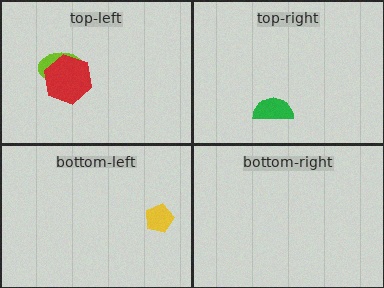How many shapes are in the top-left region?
2.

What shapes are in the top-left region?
The lime ellipse, the red hexagon.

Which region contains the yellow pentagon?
The bottom-left region.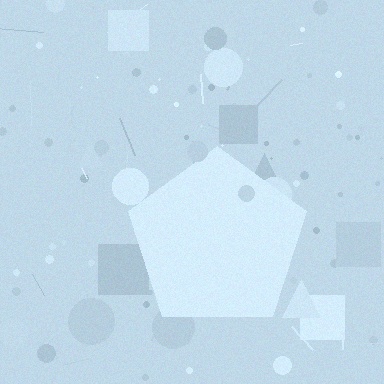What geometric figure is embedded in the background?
A pentagon is embedded in the background.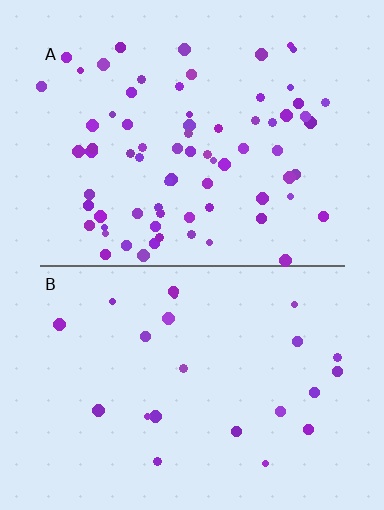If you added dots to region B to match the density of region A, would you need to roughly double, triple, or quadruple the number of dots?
Approximately triple.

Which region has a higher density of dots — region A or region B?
A (the top).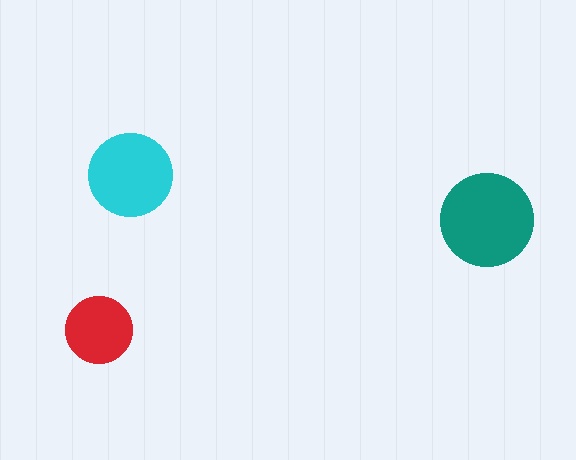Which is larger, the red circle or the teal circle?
The teal one.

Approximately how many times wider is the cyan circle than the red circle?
About 1.5 times wider.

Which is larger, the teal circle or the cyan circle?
The teal one.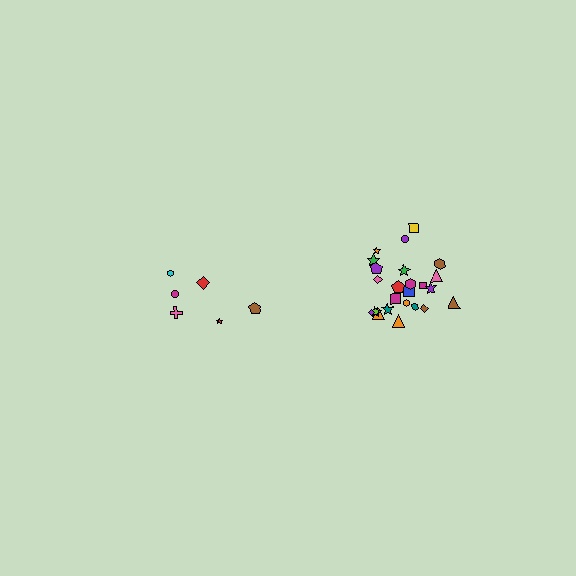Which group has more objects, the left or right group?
The right group.